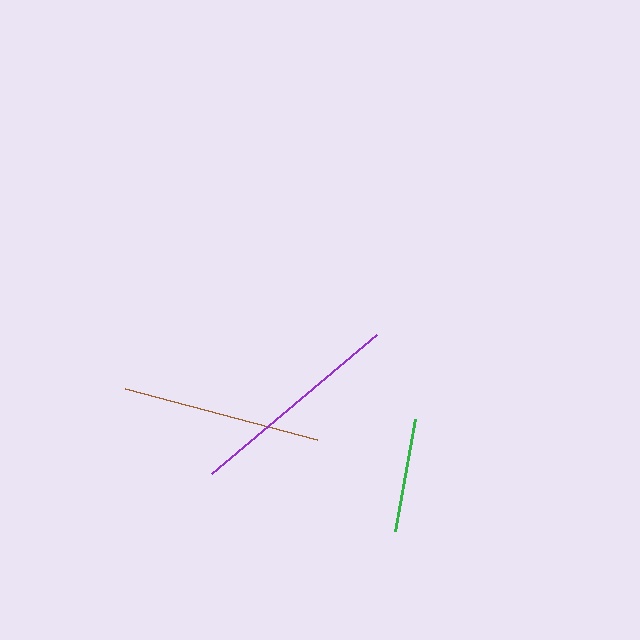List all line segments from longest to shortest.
From longest to shortest: purple, brown, green.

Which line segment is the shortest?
The green line is the shortest at approximately 114 pixels.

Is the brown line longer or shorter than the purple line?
The purple line is longer than the brown line.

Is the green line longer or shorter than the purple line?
The purple line is longer than the green line.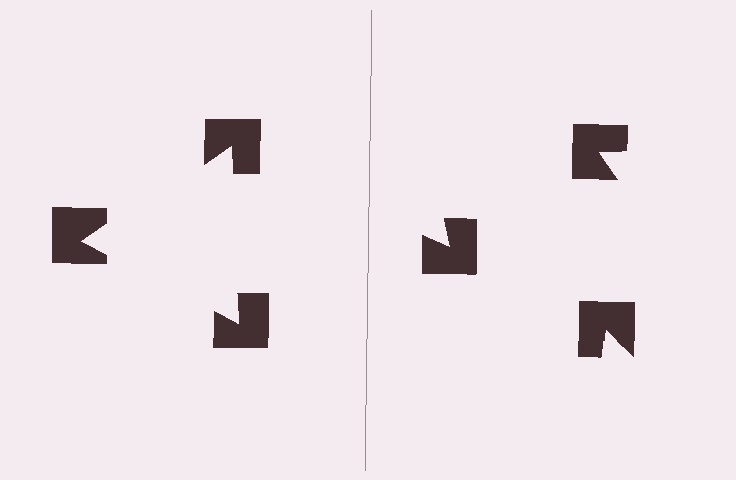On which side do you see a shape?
An illusory triangle appears on the left side. On the right side the wedge cuts are rotated, so no coherent shape forms.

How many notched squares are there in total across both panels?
6 — 3 on each side.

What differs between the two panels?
The notched squares are positioned identically on both sides; only the wedge orientations differ. On the left they align to a triangle; on the right they are misaligned.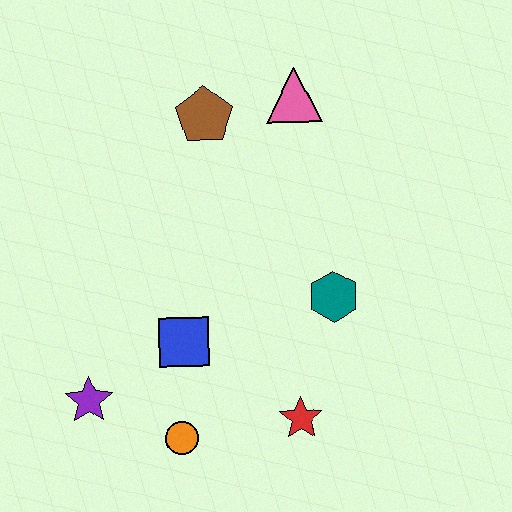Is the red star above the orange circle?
Yes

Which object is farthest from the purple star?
The pink triangle is farthest from the purple star.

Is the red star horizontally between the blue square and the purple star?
No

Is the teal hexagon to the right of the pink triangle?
Yes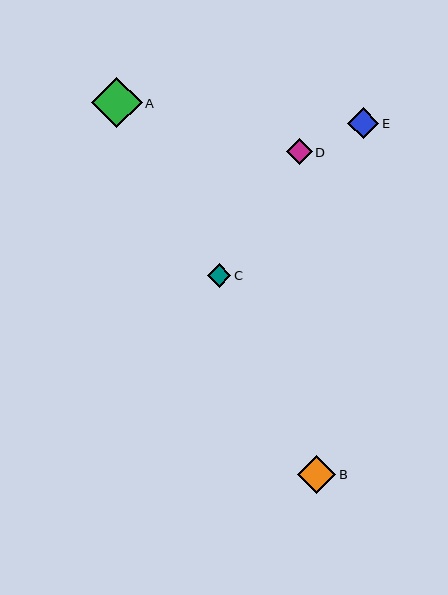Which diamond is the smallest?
Diamond C is the smallest with a size of approximately 23 pixels.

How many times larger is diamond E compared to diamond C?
Diamond E is approximately 1.3 times the size of diamond C.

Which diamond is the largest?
Diamond A is the largest with a size of approximately 50 pixels.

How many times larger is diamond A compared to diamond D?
Diamond A is approximately 1.9 times the size of diamond D.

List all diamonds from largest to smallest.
From largest to smallest: A, B, E, D, C.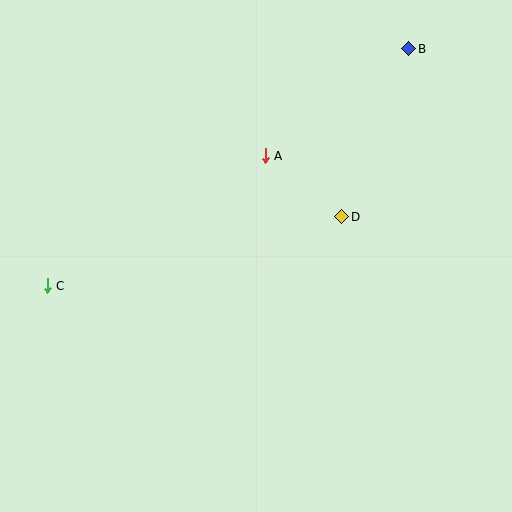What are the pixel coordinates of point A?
Point A is at (265, 156).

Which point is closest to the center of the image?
Point D at (342, 217) is closest to the center.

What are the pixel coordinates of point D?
Point D is at (342, 217).